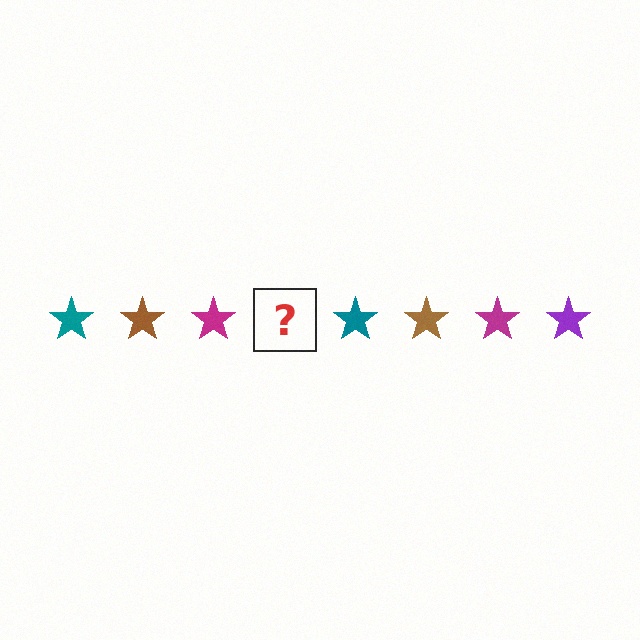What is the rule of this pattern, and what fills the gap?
The rule is that the pattern cycles through teal, brown, magenta, purple stars. The gap should be filled with a purple star.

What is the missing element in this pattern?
The missing element is a purple star.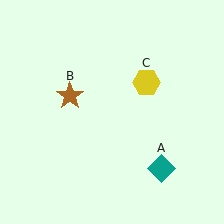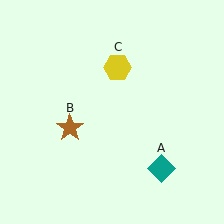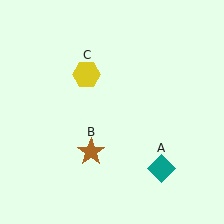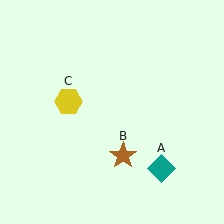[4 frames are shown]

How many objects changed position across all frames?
2 objects changed position: brown star (object B), yellow hexagon (object C).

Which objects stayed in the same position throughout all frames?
Teal diamond (object A) remained stationary.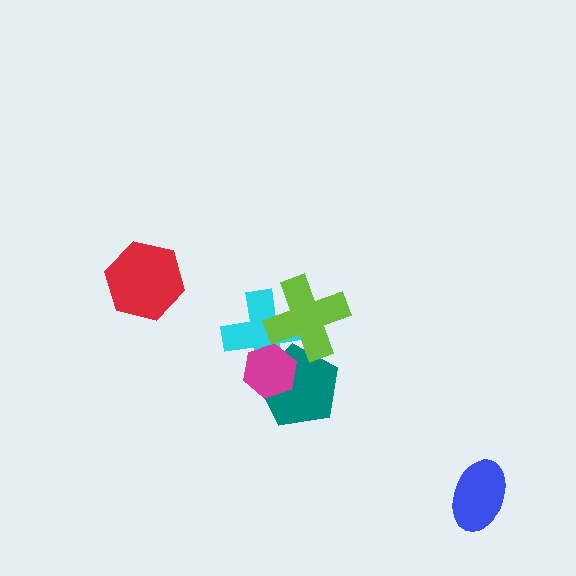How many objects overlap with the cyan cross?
3 objects overlap with the cyan cross.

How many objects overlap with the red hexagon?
0 objects overlap with the red hexagon.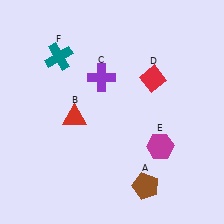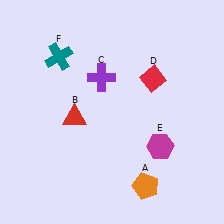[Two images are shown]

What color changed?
The pentagon (A) changed from brown in Image 1 to orange in Image 2.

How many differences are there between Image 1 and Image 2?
There is 1 difference between the two images.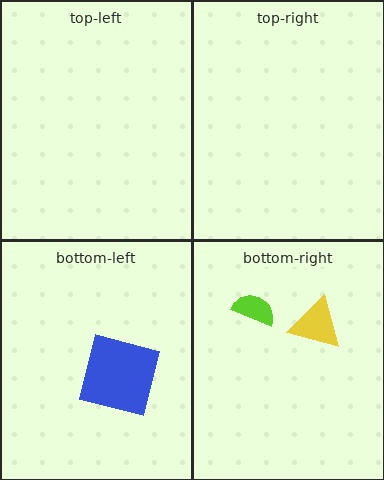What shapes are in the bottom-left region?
The blue square.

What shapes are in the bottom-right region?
The lime semicircle, the yellow triangle.